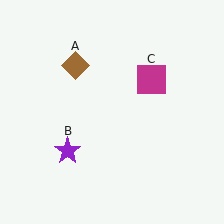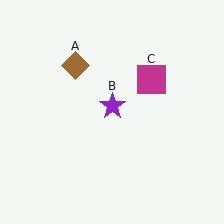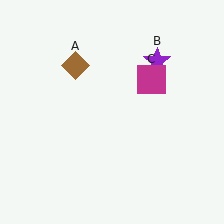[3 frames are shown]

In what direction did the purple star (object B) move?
The purple star (object B) moved up and to the right.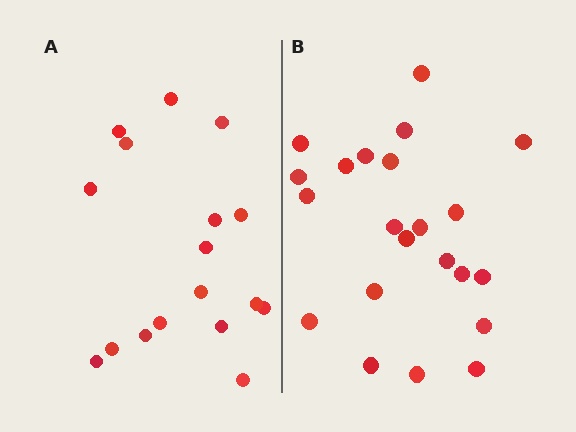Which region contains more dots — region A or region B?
Region B (the right region) has more dots.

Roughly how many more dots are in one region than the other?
Region B has about 5 more dots than region A.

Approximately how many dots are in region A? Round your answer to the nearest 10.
About 20 dots. (The exact count is 17, which rounds to 20.)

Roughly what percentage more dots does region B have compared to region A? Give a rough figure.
About 30% more.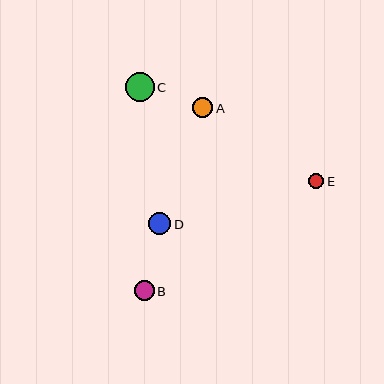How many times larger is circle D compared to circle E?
Circle D is approximately 1.5 times the size of circle E.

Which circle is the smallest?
Circle E is the smallest with a size of approximately 15 pixels.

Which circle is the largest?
Circle C is the largest with a size of approximately 29 pixels.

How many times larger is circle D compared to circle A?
Circle D is approximately 1.2 times the size of circle A.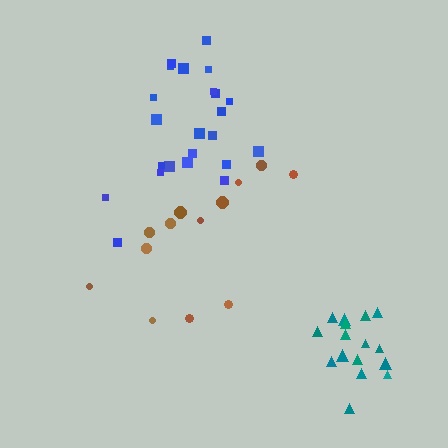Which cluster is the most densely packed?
Teal.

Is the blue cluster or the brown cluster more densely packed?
Blue.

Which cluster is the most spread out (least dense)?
Brown.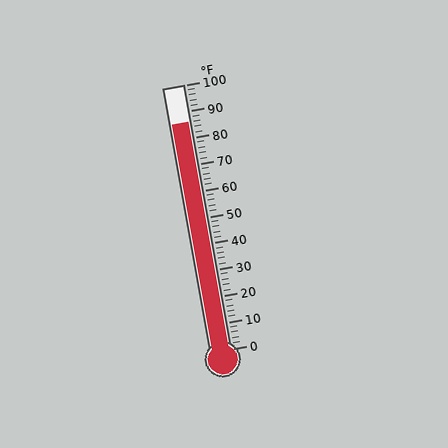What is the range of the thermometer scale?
The thermometer scale ranges from 0°F to 100°F.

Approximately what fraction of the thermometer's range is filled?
The thermometer is filled to approximately 85% of its range.